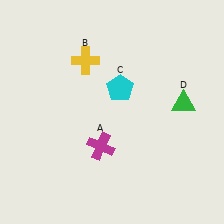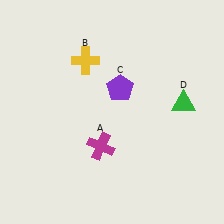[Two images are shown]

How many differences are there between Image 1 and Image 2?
There is 1 difference between the two images.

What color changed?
The pentagon (C) changed from cyan in Image 1 to purple in Image 2.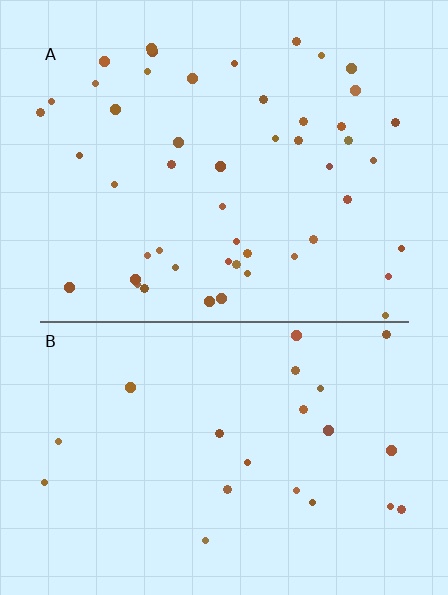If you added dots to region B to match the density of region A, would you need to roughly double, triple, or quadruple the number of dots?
Approximately double.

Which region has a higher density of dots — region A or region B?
A (the top).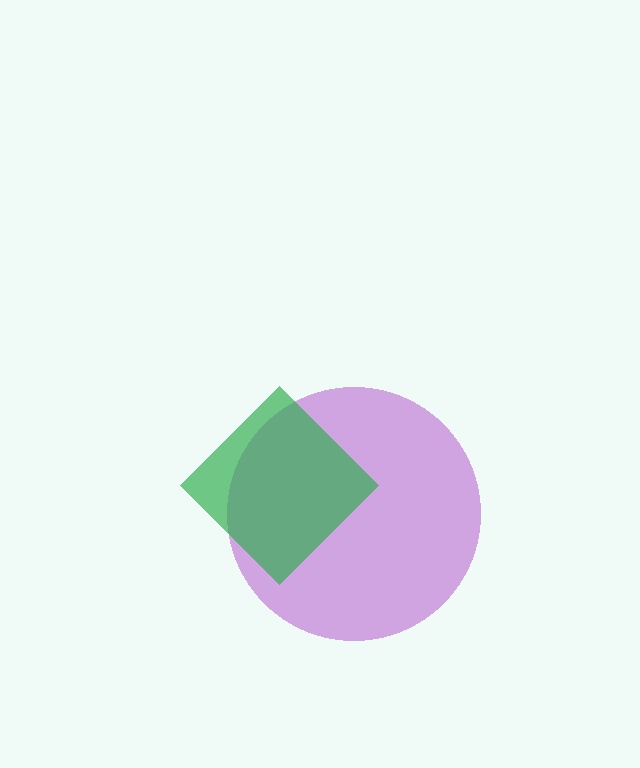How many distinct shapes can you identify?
There are 2 distinct shapes: a purple circle, a green diamond.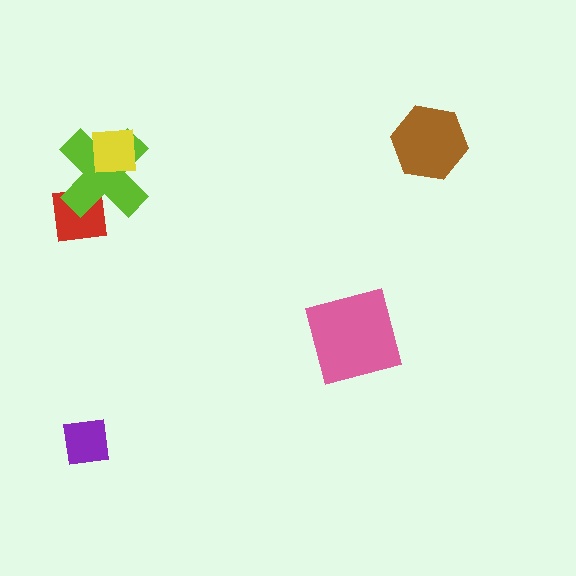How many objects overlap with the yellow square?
1 object overlaps with the yellow square.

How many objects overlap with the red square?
1 object overlaps with the red square.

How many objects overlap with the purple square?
0 objects overlap with the purple square.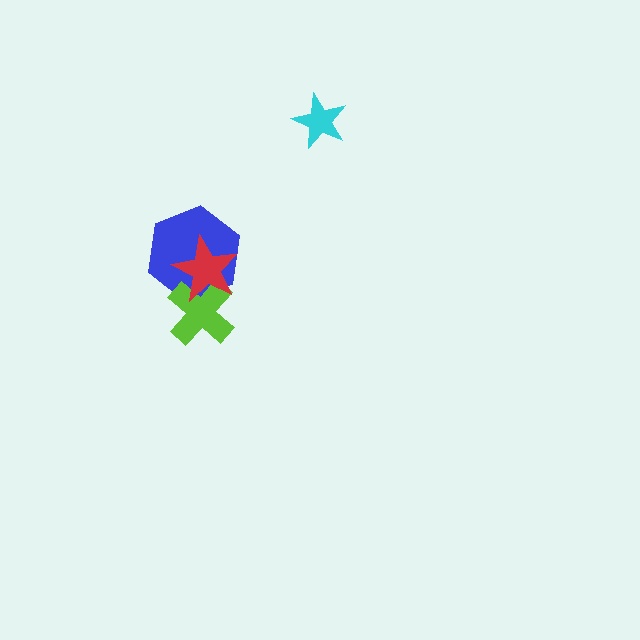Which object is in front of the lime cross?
The red star is in front of the lime cross.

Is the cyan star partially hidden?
No, no other shape covers it.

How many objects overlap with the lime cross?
2 objects overlap with the lime cross.